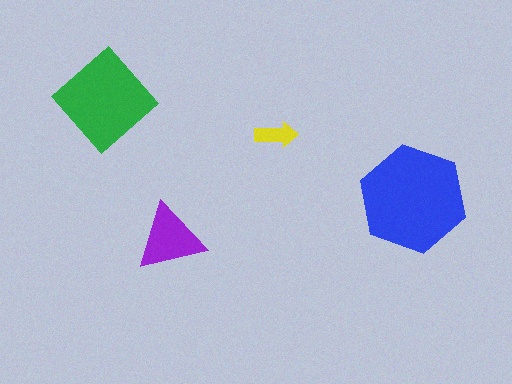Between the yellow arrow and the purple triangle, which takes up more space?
The purple triangle.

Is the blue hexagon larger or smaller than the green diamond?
Larger.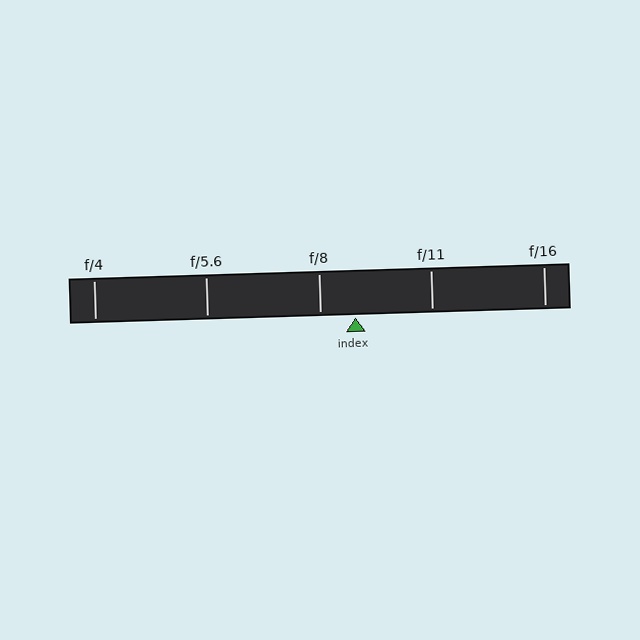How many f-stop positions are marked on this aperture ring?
There are 5 f-stop positions marked.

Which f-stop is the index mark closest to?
The index mark is closest to f/8.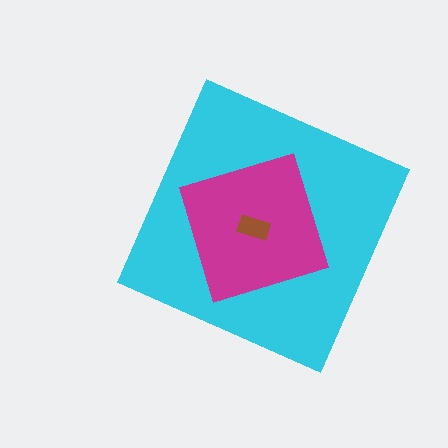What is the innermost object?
The brown rectangle.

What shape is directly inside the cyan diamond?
The magenta square.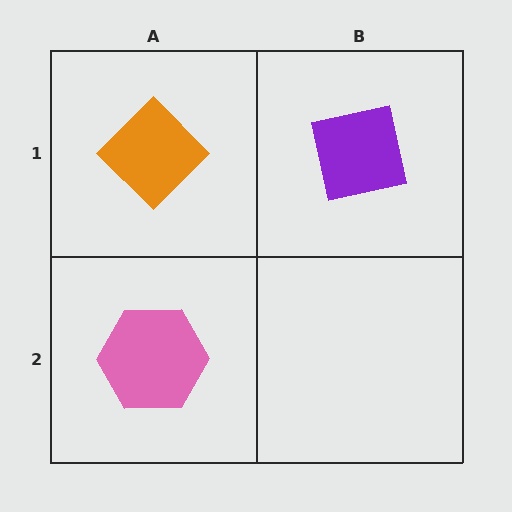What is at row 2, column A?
A pink hexagon.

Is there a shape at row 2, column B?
No, that cell is empty.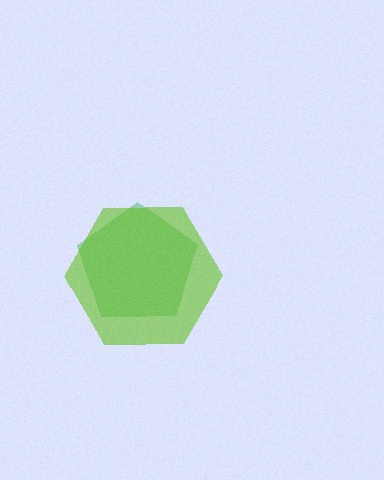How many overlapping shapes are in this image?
There are 2 overlapping shapes in the image.